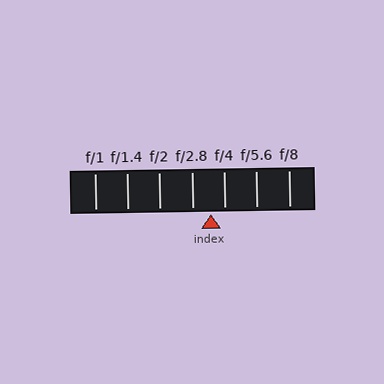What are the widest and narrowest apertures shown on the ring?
The widest aperture shown is f/1 and the narrowest is f/8.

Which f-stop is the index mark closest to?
The index mark is closest to f/4.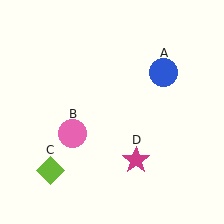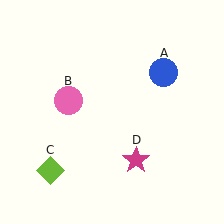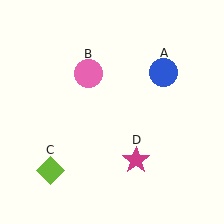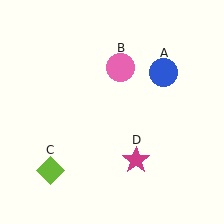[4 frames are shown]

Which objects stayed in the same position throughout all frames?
Blue circle (object A) and lime diamond (object C) and magenta star (object D) remained stationary.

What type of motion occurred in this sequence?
The pink circle (object B) rotated clockwise around the center of the scene.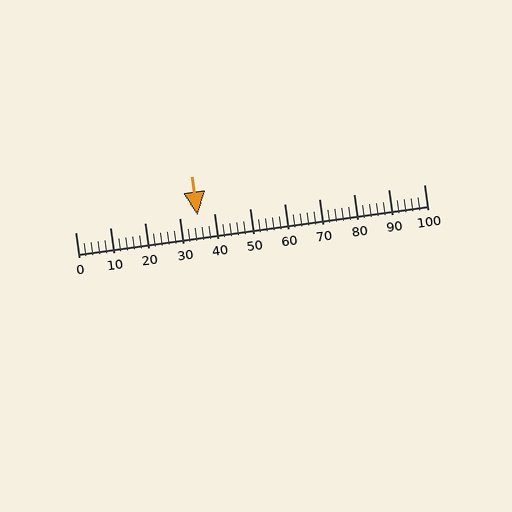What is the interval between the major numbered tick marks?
The major tick marks are spaced 10 units apart.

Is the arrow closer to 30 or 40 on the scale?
The arrow is closer to 40.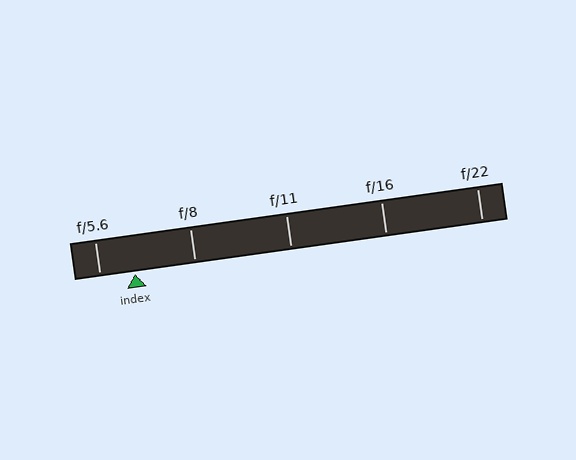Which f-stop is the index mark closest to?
The index mark is closest to f/5.6.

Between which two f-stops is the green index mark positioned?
The index mark is between f/5.6 and f/8.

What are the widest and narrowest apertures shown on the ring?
The widest aperture shown is f/5.6 and the narrowest is f/22.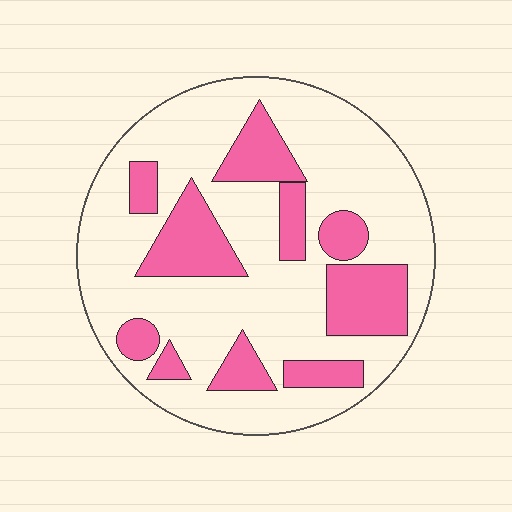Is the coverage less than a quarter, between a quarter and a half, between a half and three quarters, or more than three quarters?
Between a quarter and a half.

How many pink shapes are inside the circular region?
10.